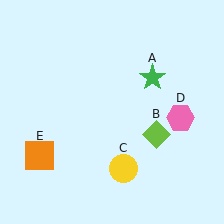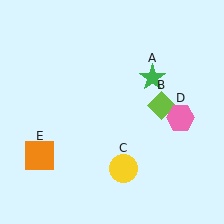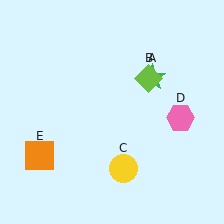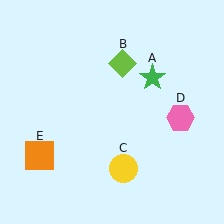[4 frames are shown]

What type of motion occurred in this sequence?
The lime diamond (object B) rotated counterclockwise around the center of the scene.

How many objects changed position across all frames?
1 object changed position: lime diamond (object B).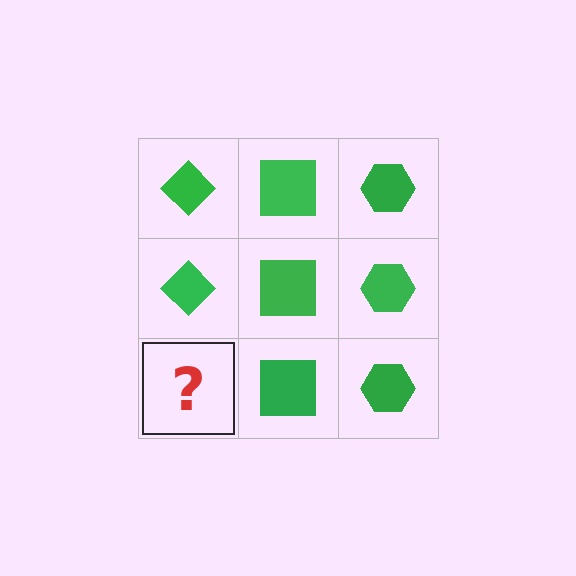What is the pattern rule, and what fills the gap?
The rule is that each column has a consistent shape. The gap should be filled with a green diamond.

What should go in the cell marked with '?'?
The missing cell should contain a green diamond.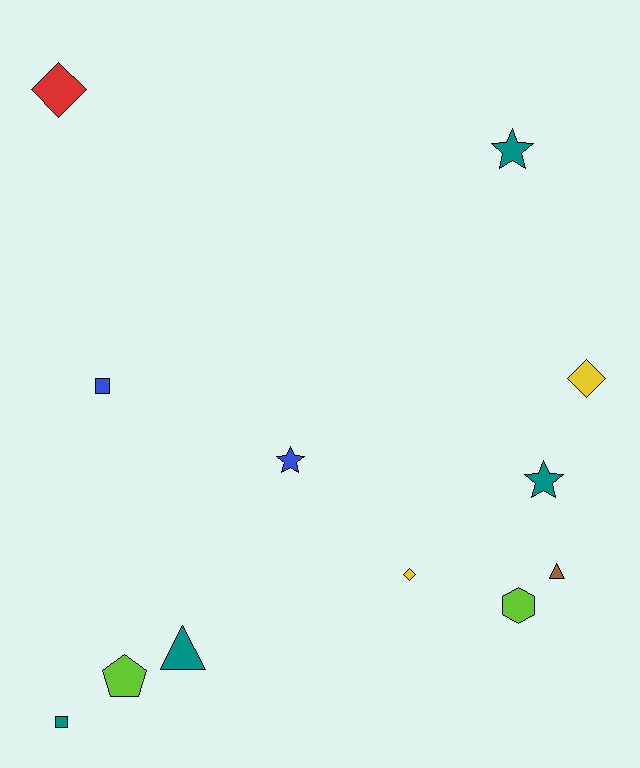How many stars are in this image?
There are 3 stars.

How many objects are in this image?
There are 12 objects.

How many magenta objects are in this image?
There are no magenta objects.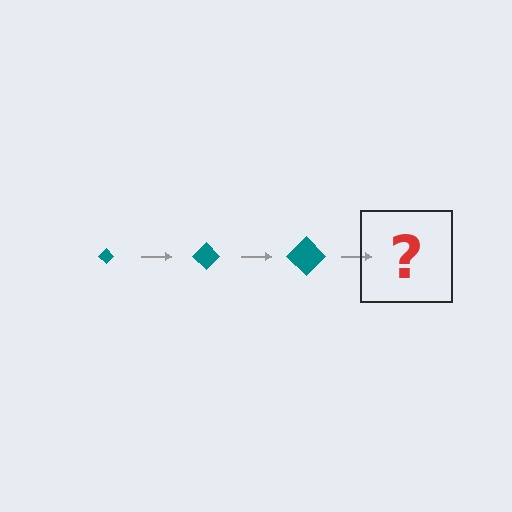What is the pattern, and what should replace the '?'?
The pattern is that the diamond gets progressively larger each step. The '?' should be a teal diamond, larger than the previous one.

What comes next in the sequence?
The next element should be a teal diamond, larger than the previous one.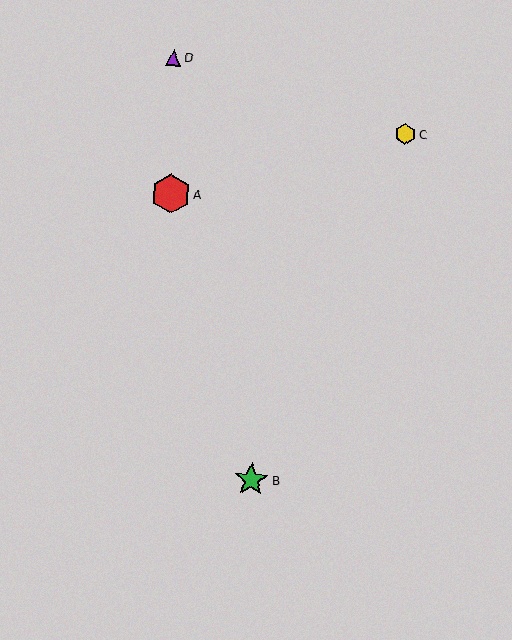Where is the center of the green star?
The center of the green star is at (251, 480).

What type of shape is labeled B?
Shape B is a green star.